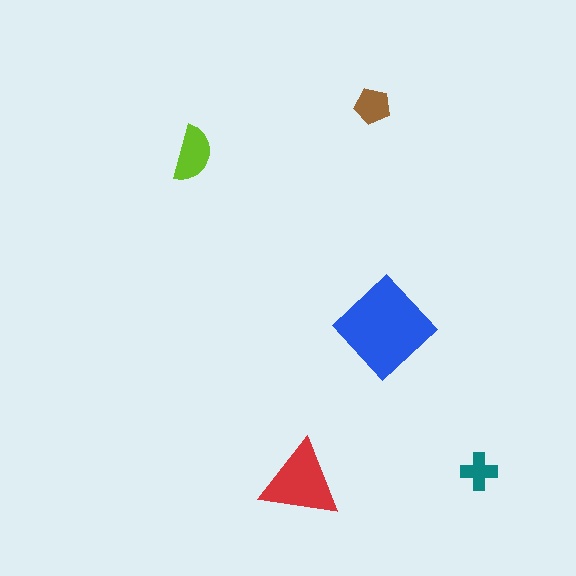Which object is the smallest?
The teal cross.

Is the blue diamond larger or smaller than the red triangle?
Larger.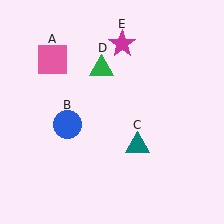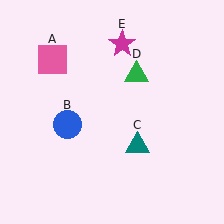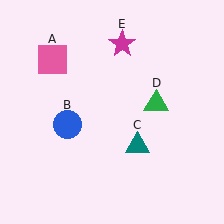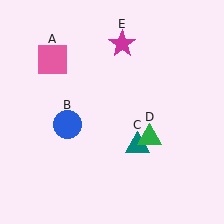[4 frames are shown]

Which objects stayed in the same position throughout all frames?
Pink square (object A) and blue circle (object B) and teal triangle (object C) and magenta star (object E) remained stationary.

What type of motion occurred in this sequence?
The green triangle (object D) rotated clockwise around the center of the scene.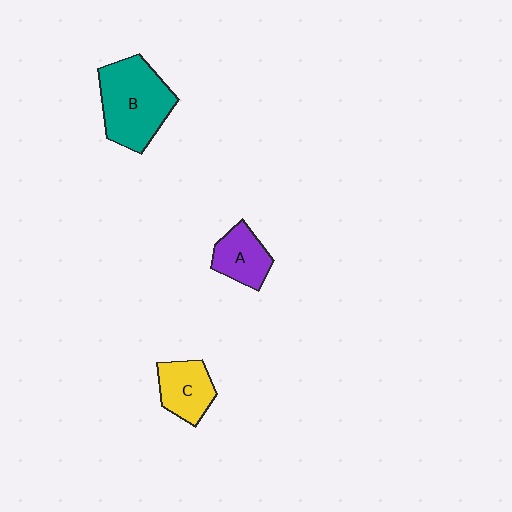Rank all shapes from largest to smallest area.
From largest to smallest: B (teal), C (yellow), A (purple).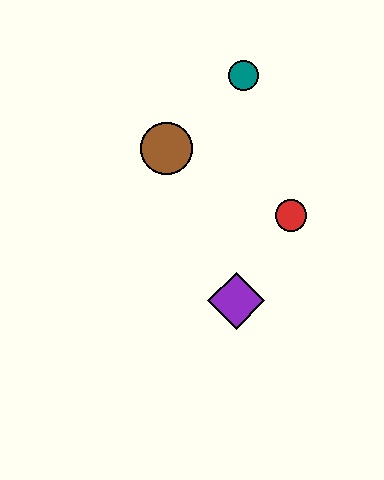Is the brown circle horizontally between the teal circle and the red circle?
No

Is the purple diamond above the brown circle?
No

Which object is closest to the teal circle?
The brown circle is closest to the teal circle.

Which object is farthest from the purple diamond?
The teal circle is farthest from the purple diamond.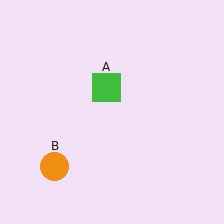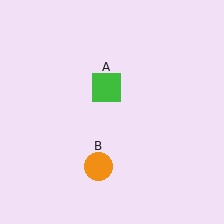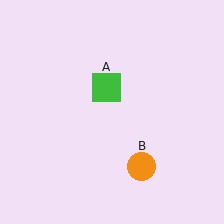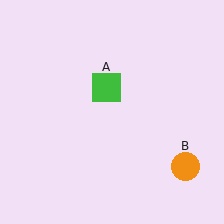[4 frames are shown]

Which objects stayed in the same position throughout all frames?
Green square (object A) remained stationary.